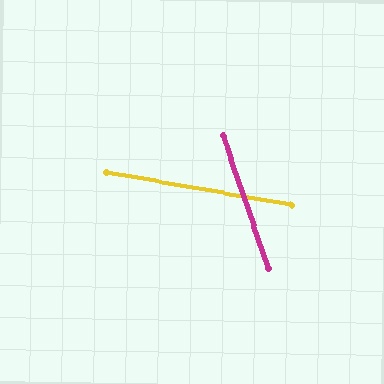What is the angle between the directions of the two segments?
Approximately 61 degrees.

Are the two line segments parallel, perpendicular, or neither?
Neither parallel nor perpendicular — they differ by about 61°.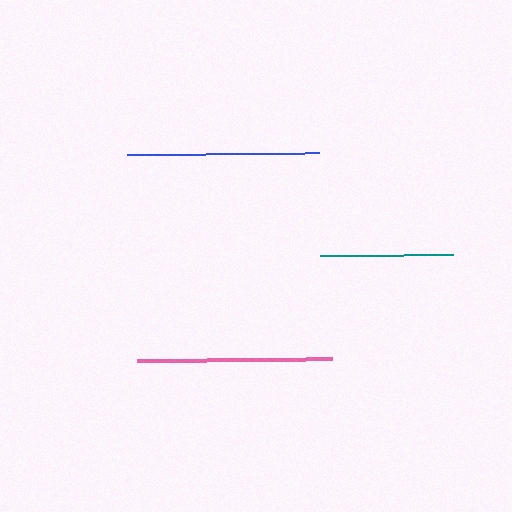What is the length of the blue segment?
The blue segment is approximately 191 pixels long.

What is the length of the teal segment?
The teal segment is approximately 133 pixels long.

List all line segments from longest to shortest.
From longest to shortest: pink, blue, teal.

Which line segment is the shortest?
The teal line is the shortest at approximately 133 pixels.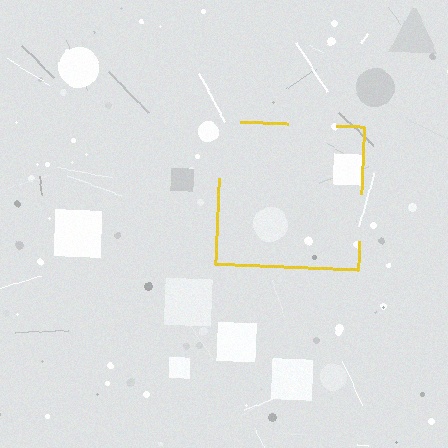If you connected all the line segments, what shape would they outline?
They would outline a square.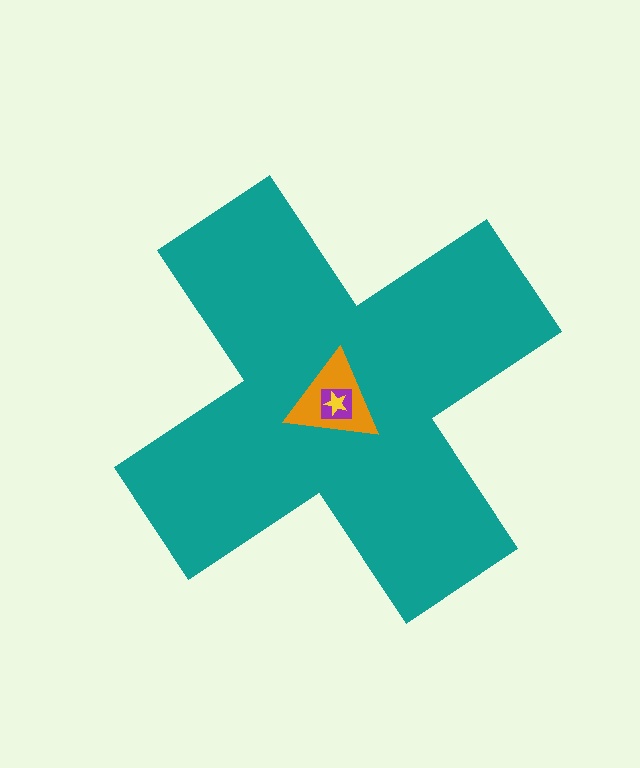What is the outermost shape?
The teal cross.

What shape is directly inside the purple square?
The yellow star.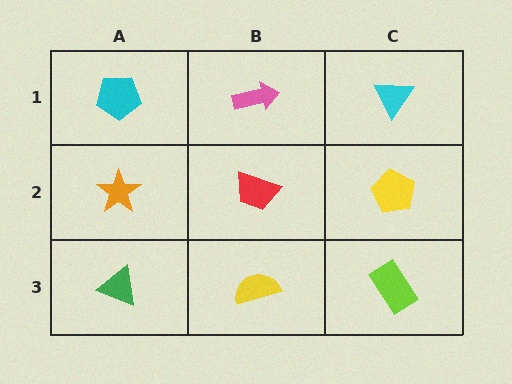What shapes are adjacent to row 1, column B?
A red trapezoid (row 2, column B), a cyan pentagon (row 1, column A), a cyan triangle (row 1, column C).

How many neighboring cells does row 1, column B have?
3.